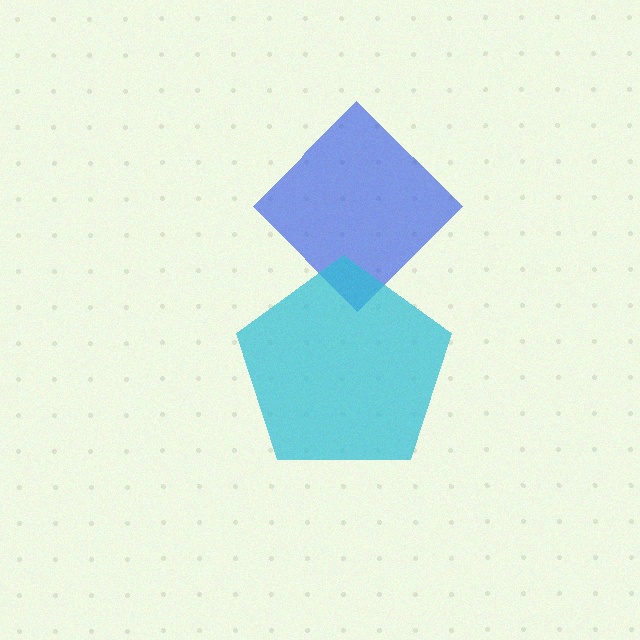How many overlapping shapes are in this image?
There are 2 overlapping shapes in the image.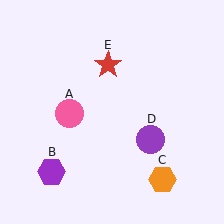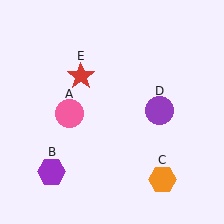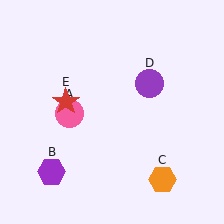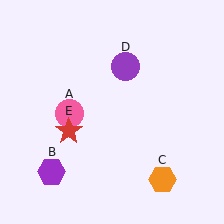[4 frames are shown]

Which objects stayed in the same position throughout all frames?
Pink circle (object A) and purple hexagon (object B) and orange hexagon (object C) remained stationary.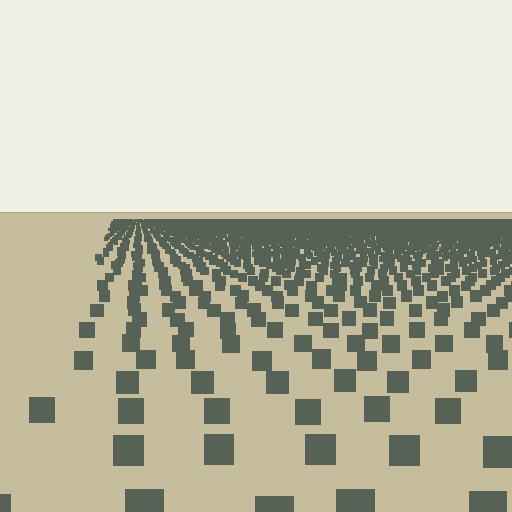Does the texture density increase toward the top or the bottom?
Density increases toward the top.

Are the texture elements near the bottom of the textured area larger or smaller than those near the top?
Larger. Near the bottom, elements are closer to the viewer and appear at a bigger on-screen size.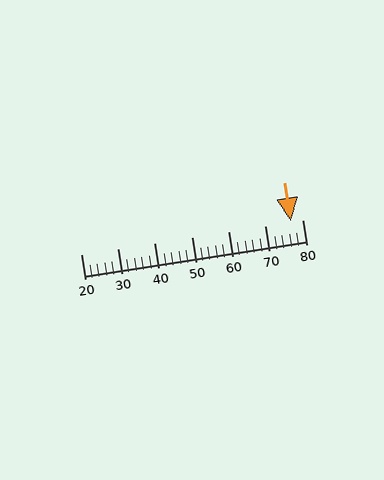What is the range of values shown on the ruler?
The ruler shows values from 20 to 80.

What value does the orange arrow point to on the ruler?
The orange arrow points to approximately 77.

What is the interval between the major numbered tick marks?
The major tick marks are spaced 10 units apart.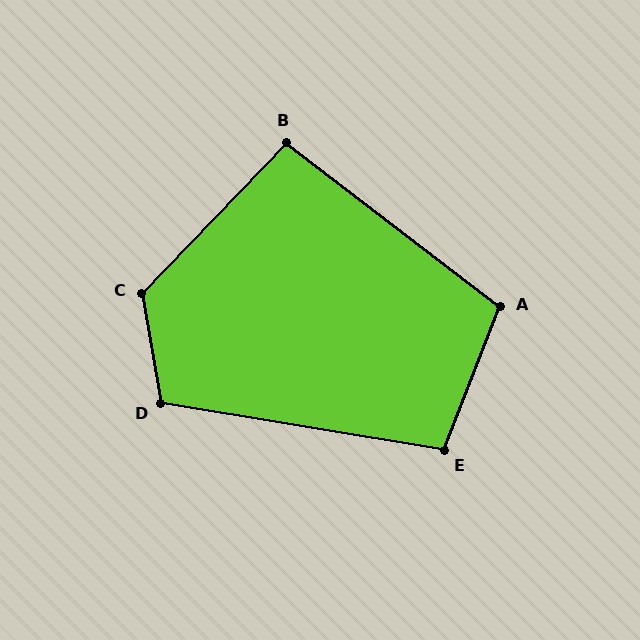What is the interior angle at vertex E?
Approximately 102 degrees (obtuse).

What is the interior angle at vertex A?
Approximately 107 degrees (obtuse).